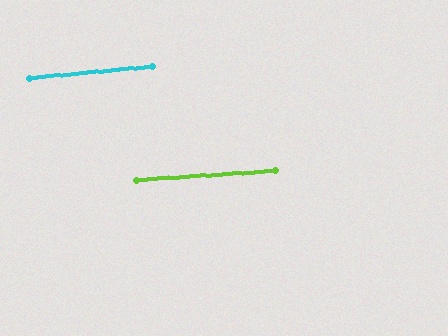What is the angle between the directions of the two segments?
Approximately 1 degree.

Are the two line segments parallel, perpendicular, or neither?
Parallel — their directions differ by only 1.4°.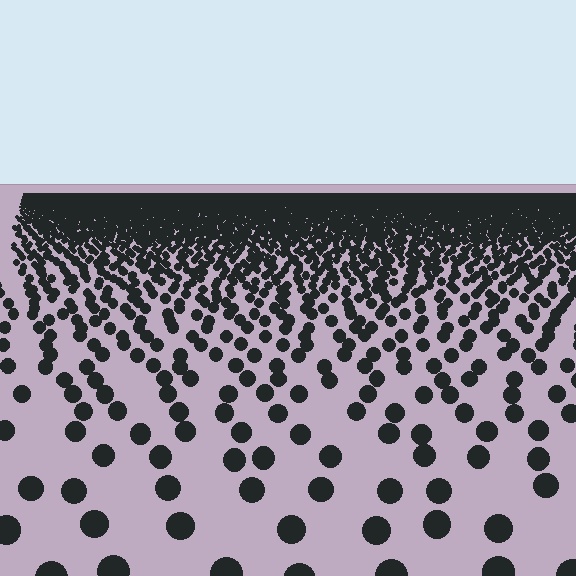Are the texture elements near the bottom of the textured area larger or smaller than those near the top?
Larger. Near the bottom, elements are closer to the viewer and appear at a bigger on-screen size.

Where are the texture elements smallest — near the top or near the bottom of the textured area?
Near the top.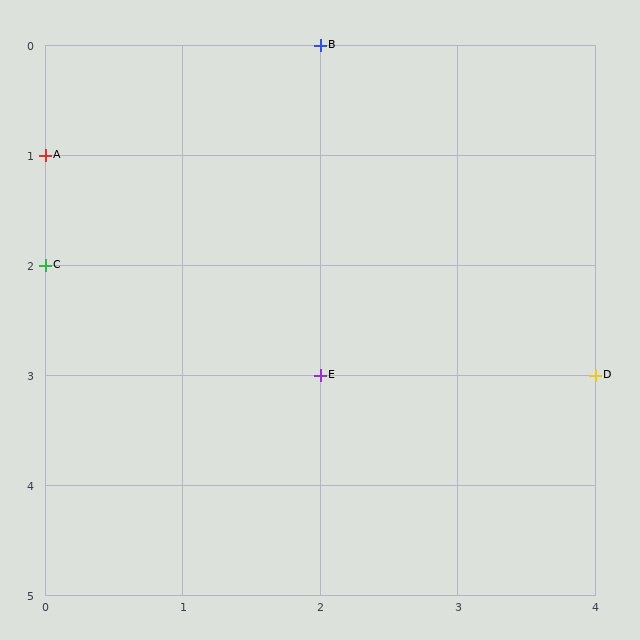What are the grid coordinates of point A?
Point A is at grid coordinates (0, 1).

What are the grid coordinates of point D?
Point D is at grid coordinates (4, 3).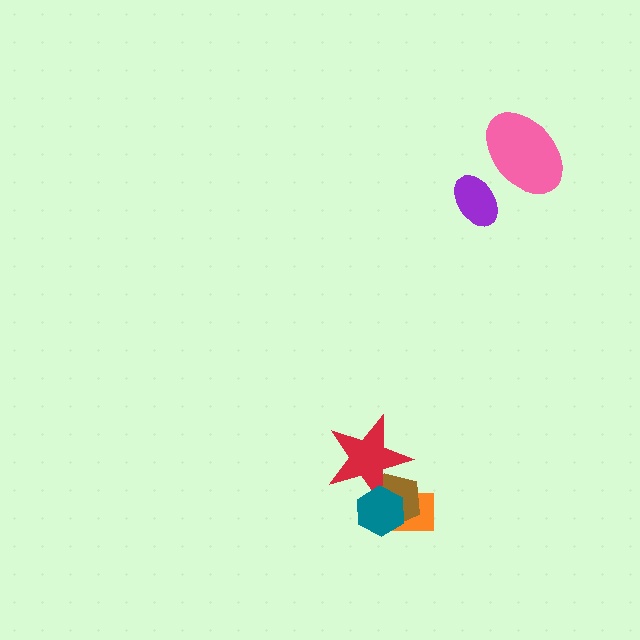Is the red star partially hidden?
Yes, it is partially covered by another shape.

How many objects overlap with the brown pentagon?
3 objects overlap with the brown pentagon.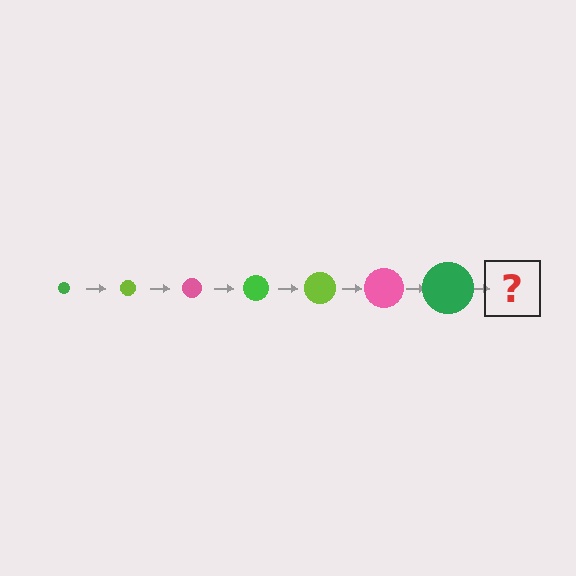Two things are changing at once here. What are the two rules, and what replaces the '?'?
The two rules are that the circle grows larger each step and the color cycles through green, lime, and pink. The '?' should be a lime circle, larger than the previous one.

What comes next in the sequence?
The next element should be a lime circle, larger than the previous one.